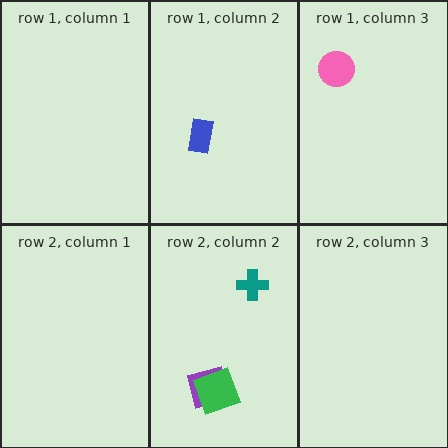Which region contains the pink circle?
The row 1, column 3 region.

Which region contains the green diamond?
The row 2, column 2 region.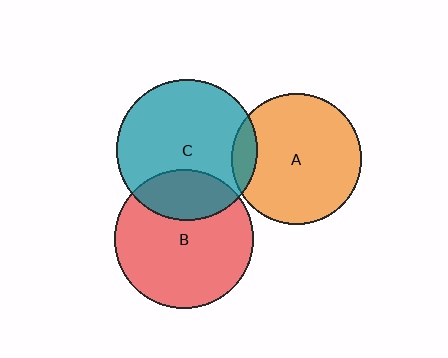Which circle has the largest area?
Circle C (teal).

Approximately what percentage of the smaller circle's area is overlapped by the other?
Approximately 10%.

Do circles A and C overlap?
Yes.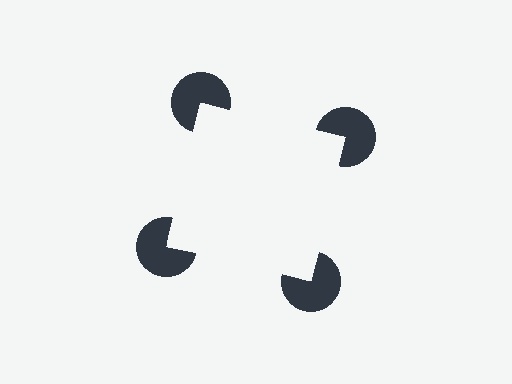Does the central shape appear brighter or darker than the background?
It typically appears slightly brighter than the background, even though no actual brightness change is drawn.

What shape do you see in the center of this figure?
An illusory square — its edges are inferred from the aligned wedge cuts in the pac-man discs, not physically drawn.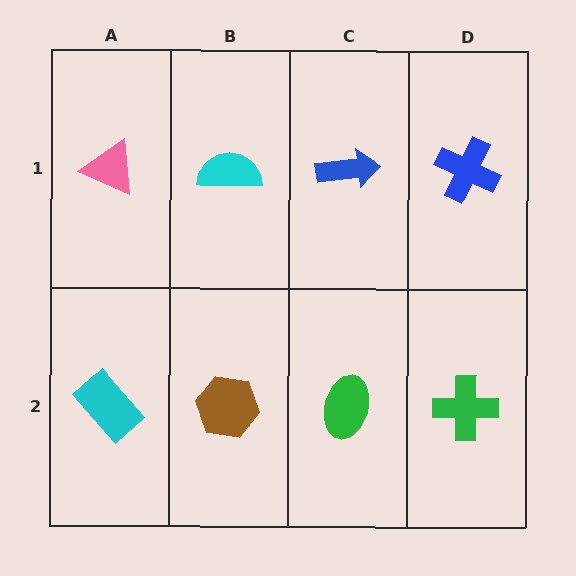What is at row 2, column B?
A brown hexagon.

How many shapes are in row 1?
4 shapes.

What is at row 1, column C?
A blue arrow.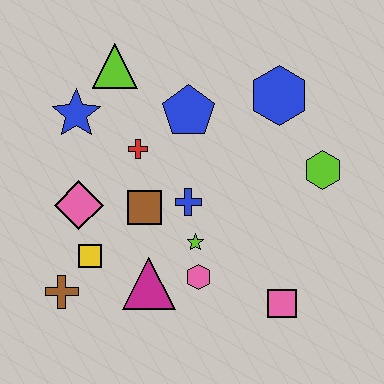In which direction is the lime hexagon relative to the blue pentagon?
The lime hexagon is to the right of the blue pentagon.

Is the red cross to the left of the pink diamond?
No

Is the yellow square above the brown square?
No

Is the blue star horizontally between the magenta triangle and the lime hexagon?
No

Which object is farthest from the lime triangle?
The pink square is farthest from the lime triangle.